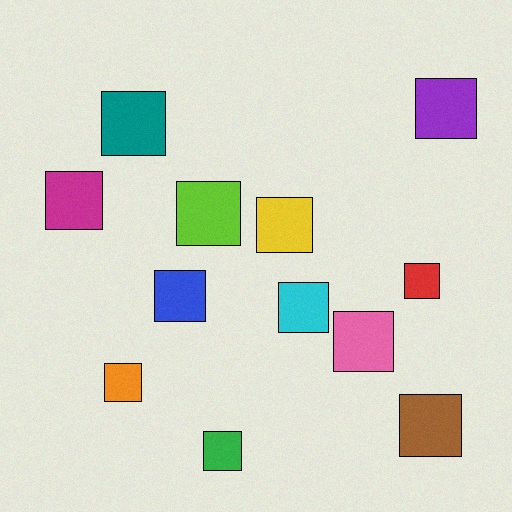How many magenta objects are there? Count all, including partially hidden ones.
There is 1 magenta object.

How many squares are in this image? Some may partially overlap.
There are 12 squares.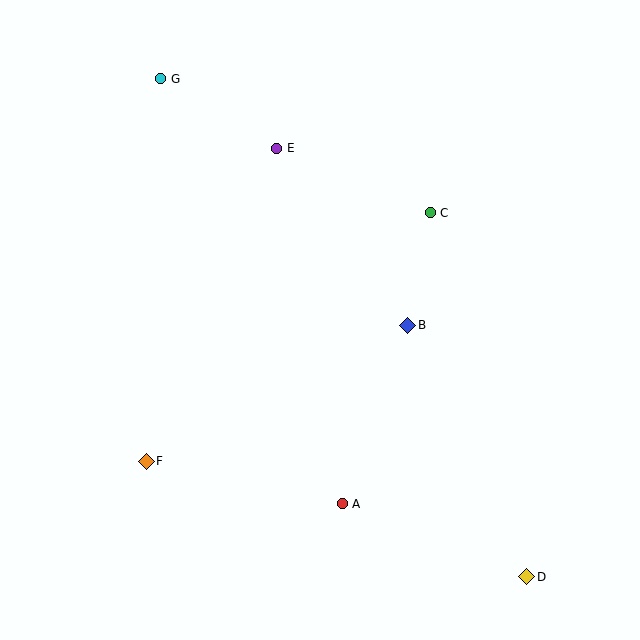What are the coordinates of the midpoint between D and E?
The midpoint between D and E is at (402, 362).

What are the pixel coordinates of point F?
Point F is at (146, 461).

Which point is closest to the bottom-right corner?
Point D is closest to the bottom-right corner.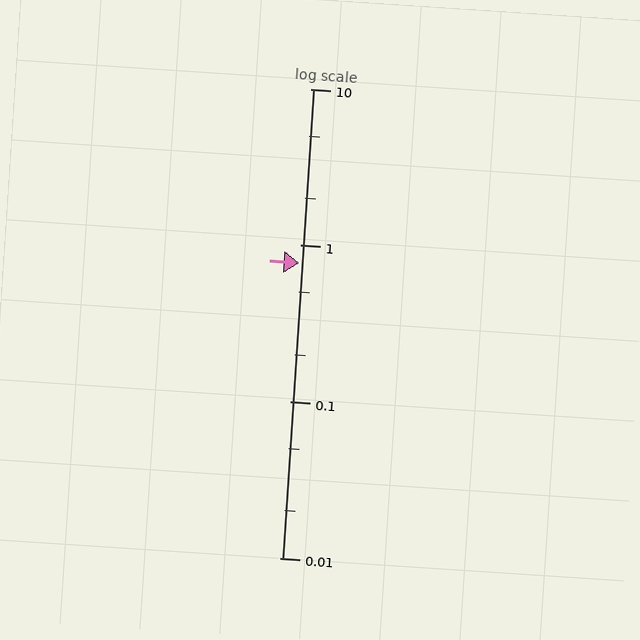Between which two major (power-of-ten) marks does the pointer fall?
The pointer is between 0.1 and 1.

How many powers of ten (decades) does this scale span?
The scale spans 3 decades, from 0.01 to 10.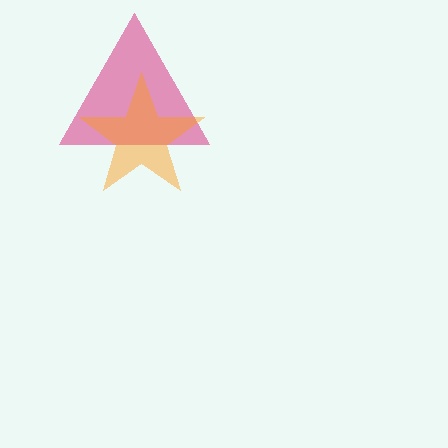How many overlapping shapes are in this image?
There are 2 overlapping shapes in the image.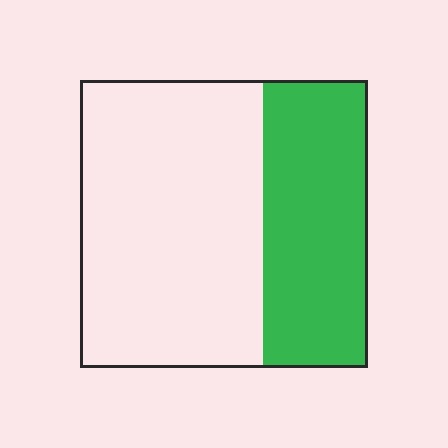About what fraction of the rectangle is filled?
About three eighths (3/8).